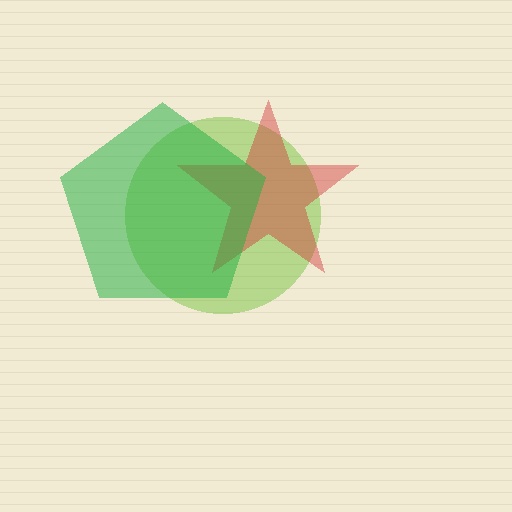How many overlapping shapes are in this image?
There are 3 overlapping shapes in the image.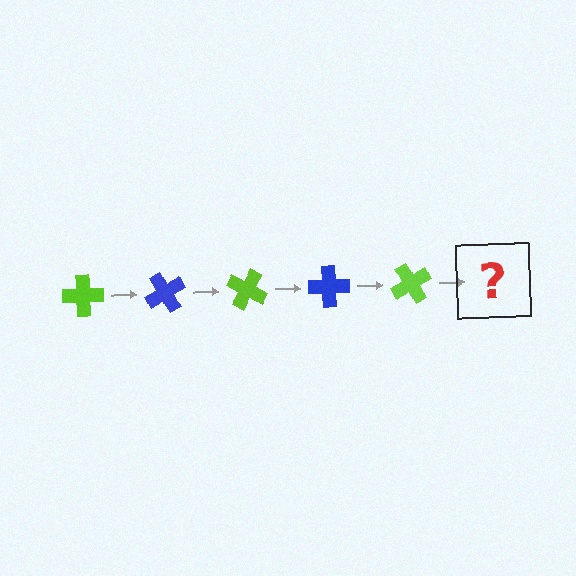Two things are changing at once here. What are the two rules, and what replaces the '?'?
The two rules are that it rotates 60 degrees each step and the color cycles through lime and blue. The '?' should be a blue cross, rotated 300 degrees from the start.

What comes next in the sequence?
The next element should be a blue cross, rotated 300 degrees from the start.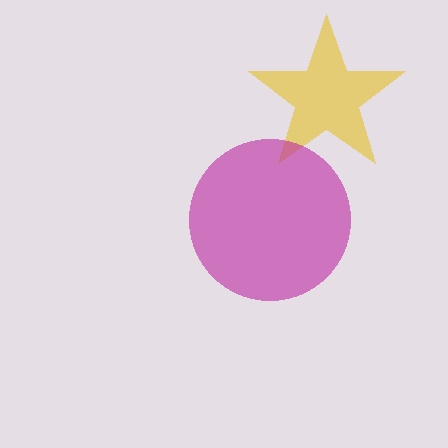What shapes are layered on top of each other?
The layered shapes are: a yellow star, a magenta circle.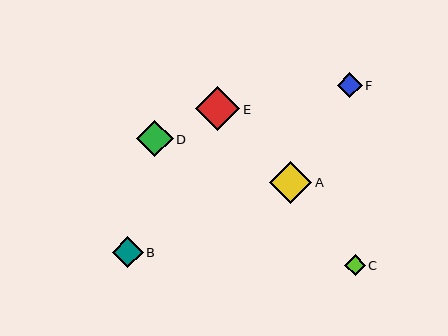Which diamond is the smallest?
Diamond C is the smallest with a size of approximately 20 pixels.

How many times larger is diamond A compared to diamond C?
Diamond A is approximately 2.1 times the size of diamond C.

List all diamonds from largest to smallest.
From largest to smallest: E, A, D, B, F, C.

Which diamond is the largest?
Diamond E is the largest with a size of approximately 44 pixels.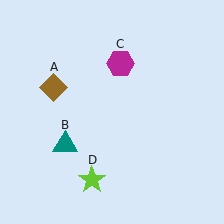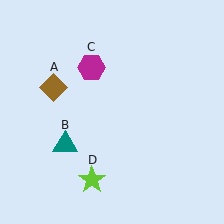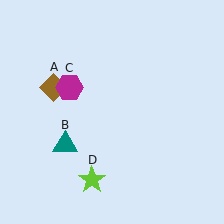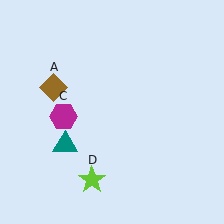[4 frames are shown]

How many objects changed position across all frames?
1 object changed position: magenta hexagon (object C).